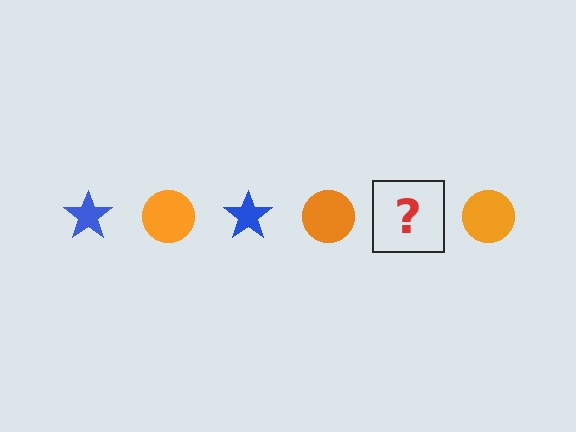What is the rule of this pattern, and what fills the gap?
The rule is that the pattern alternates between blue star and orange circle. The gap should be filled with a blue star.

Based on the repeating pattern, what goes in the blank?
The blank should be a blue star.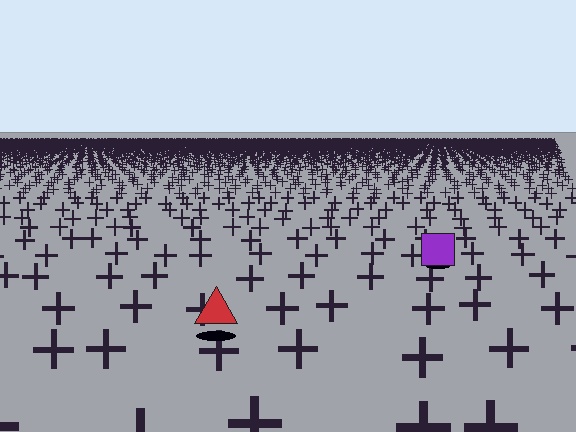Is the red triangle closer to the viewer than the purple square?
Yes. The red triangle is closer — you can tell from the texture gradient: the ground texture is coarser near it.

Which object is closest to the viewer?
The red triangle is closest. The texture marks near it are larger and more spread out.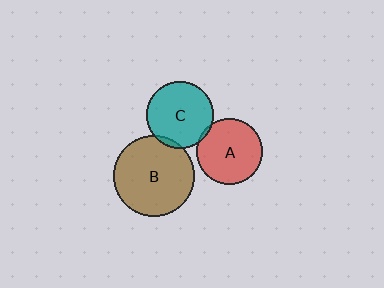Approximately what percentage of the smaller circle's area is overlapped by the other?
Approximately 5%.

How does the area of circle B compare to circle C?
Approximately 1.5 times.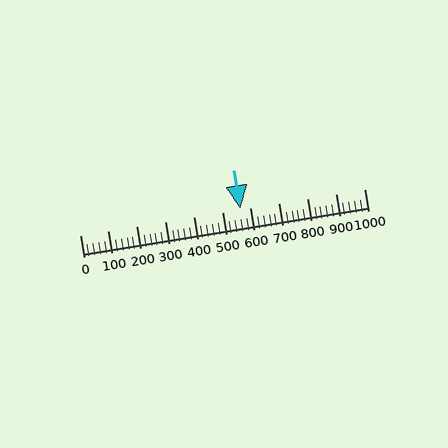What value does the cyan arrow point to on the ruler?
The cyan arrow points to approximately 566.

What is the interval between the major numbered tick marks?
The major tick marks are spaced 100 units apart.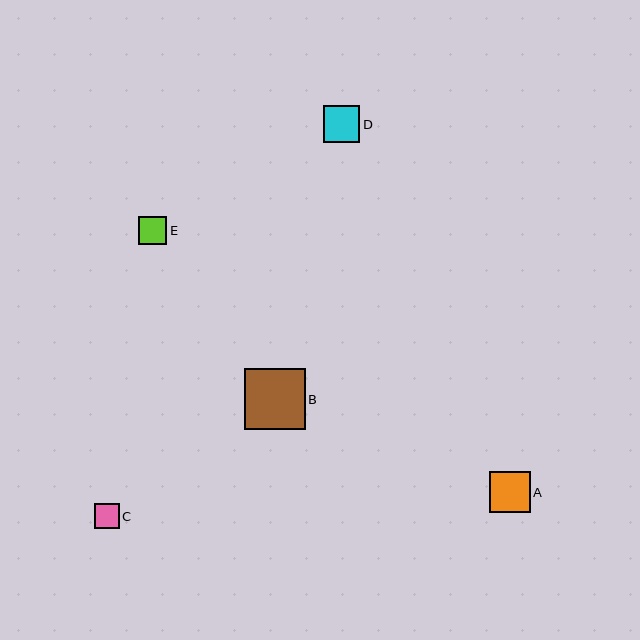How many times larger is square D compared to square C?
Square D is approximately 1.5 times the size of square C.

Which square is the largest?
Square B is the largest with a size of approximately 61 pixels.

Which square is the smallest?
Square C is the smallest with a size of approximately 25 pixels.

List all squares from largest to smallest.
From largest to smallest: B, A, D, E, C.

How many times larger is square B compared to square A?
Square B is approximately 1.5 times the size of square A.